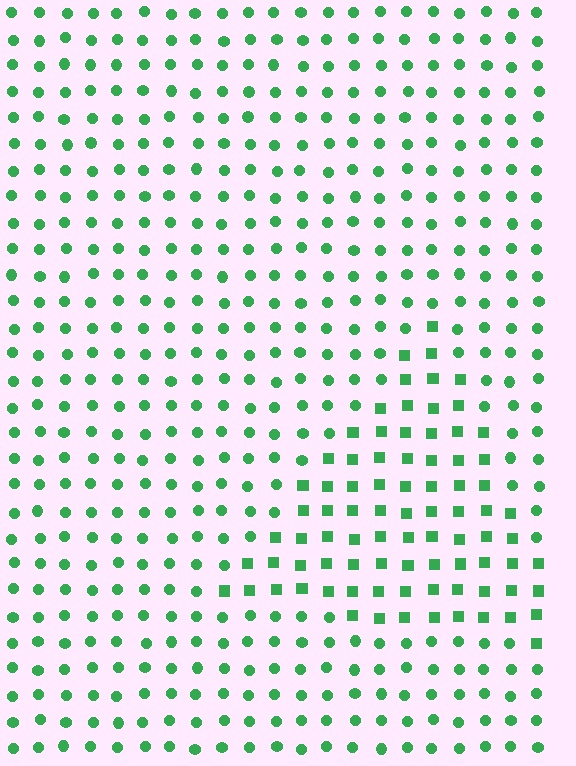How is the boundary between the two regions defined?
The boundary is defined by a change in element shape: squares inside vs. circles outside. All elements share the same color and spacing.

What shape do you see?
I see a triangle.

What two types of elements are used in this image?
The image uses squares inside the triangle region and circles outside it.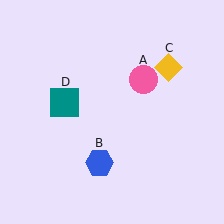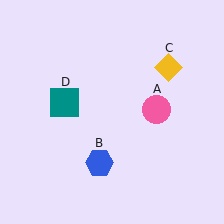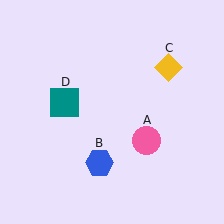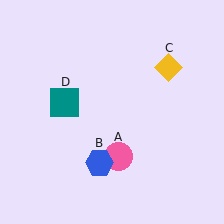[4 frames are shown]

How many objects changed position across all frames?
1 object changed position: pink circle (object A).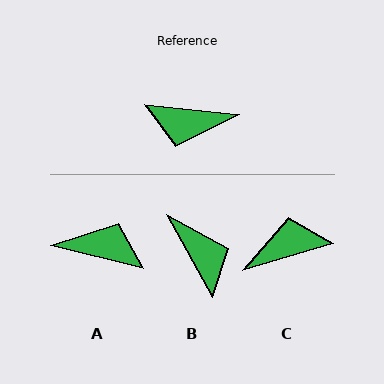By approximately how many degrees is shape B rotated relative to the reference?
Approximately 125 degrees counter-clockwise.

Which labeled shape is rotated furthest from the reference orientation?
A, about 172 degrees away.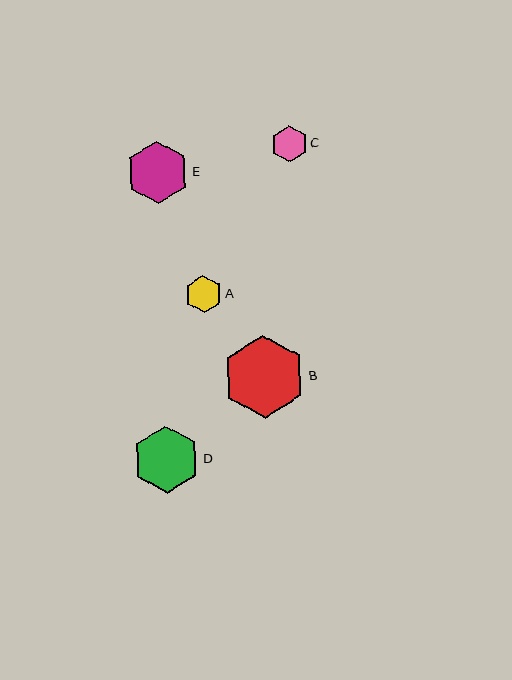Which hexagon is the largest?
Hexagon B is the largest with a size of approximately 83 pixels.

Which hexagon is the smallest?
Hexagon C is the smallest with a size of approximately 36 pixels.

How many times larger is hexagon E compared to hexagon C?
Hexagon E is approximately 1.7 times the size of hexagon C.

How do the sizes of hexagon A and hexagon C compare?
Hexagon A and hexagon C are approximately the same size.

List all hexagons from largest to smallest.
From largest to smallest: B, D, E, A, C.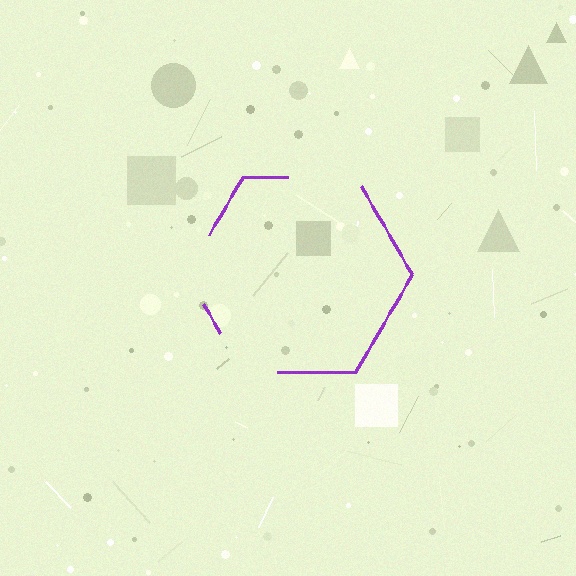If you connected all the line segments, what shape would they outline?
They would outline a hexagon.